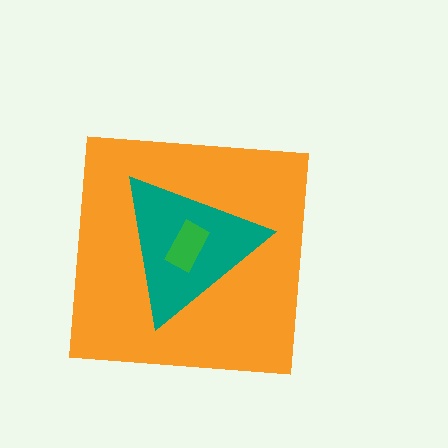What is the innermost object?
The green rectangle.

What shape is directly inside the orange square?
The teal triangle.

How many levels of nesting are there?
3.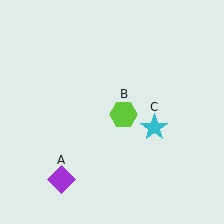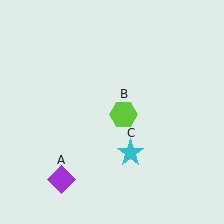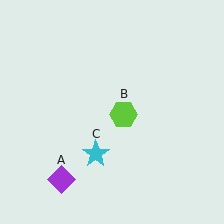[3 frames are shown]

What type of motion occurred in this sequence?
The cyan star (object C) rotated clockwise around the center of the scene.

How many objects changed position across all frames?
1 object changed position: cyan star (object C).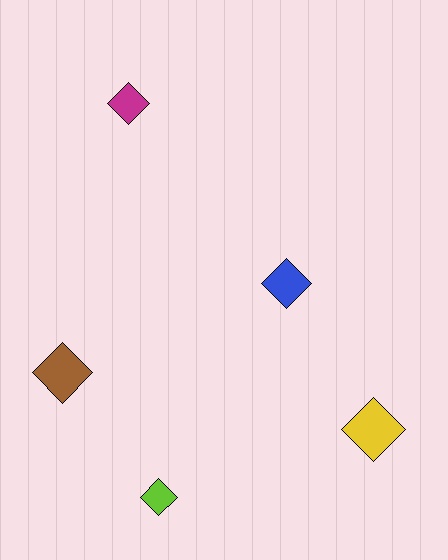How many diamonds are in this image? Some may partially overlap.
There are 5 diamonds.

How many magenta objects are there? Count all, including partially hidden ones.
There is 1 magenta object.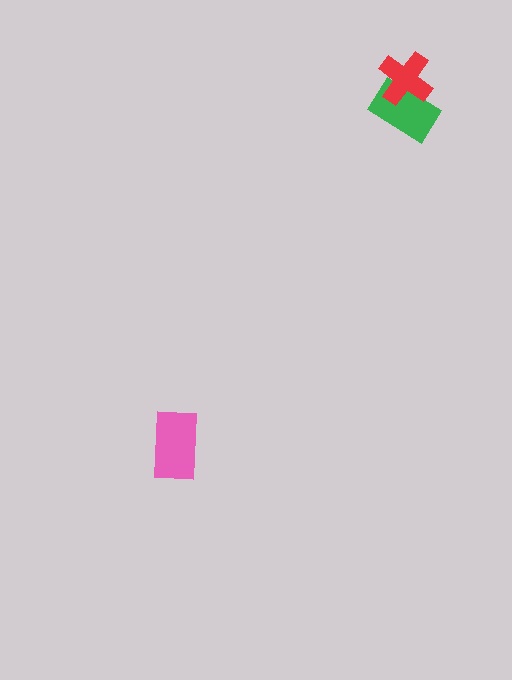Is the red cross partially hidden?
No, no other shape covers it.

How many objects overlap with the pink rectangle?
0 objects overlap with the pink rectangle.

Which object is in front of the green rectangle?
The red cross is in front of the green rectangle.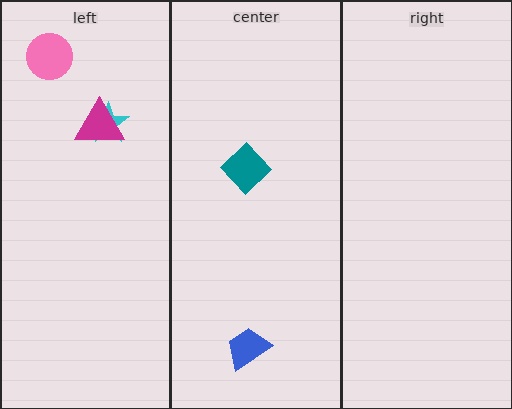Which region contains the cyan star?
The left region.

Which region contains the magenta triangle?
The left region.